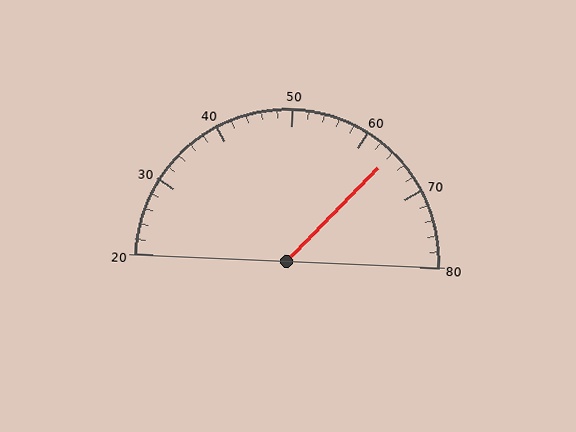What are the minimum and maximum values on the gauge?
The gauge ranges from 20 to 80.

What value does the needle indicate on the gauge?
The needle indicates approximately 64.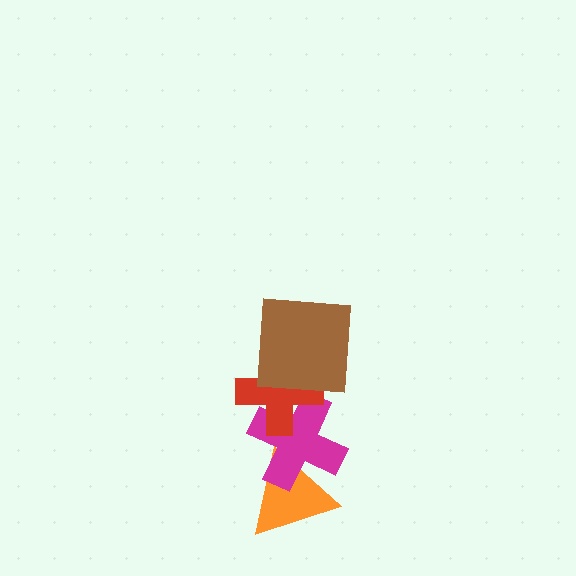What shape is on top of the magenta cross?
The red cross is on top of the magenta cross.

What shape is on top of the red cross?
The brown square is on top of the red cross.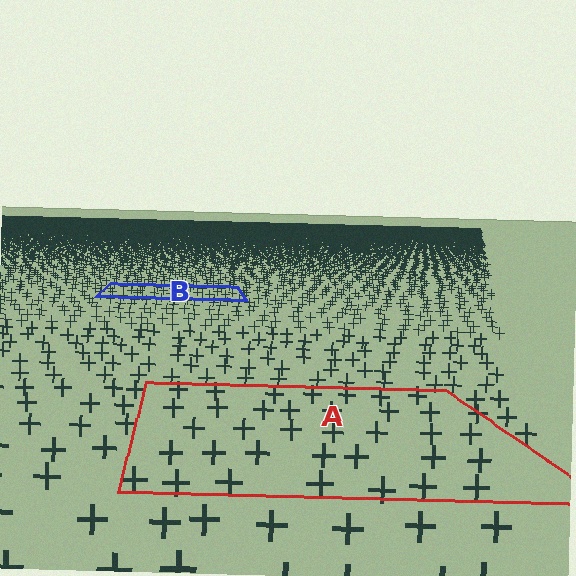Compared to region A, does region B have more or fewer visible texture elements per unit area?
Region B has more texture elements per unit area — they are packed more densely because it is farther away.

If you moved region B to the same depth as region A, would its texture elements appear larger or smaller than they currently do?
They would appear larger. At a closer depth, the same texture elements are projected at a bigger on-screen size.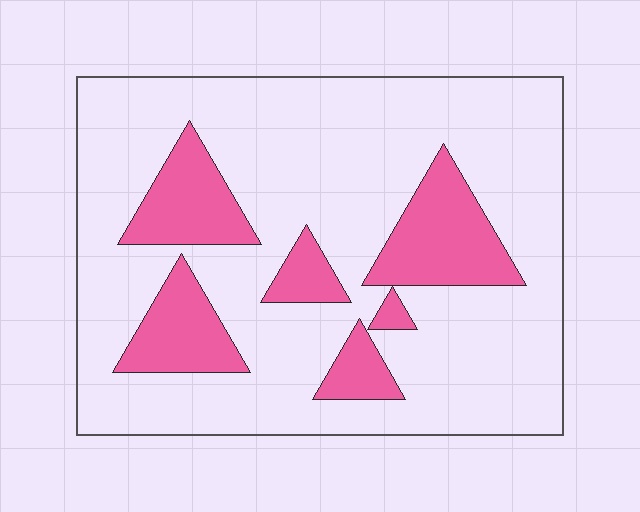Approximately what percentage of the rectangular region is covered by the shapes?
Approximately 20%.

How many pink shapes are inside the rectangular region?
6.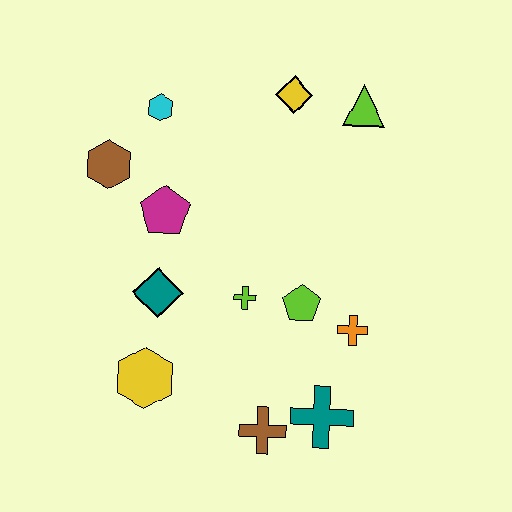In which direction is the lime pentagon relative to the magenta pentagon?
The lime pentagon is to the right of the magenta pentagon.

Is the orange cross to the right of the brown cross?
Yes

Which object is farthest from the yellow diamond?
The brown cross is farthest from the yellow diamond.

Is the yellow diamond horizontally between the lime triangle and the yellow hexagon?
Yes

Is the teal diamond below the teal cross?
No